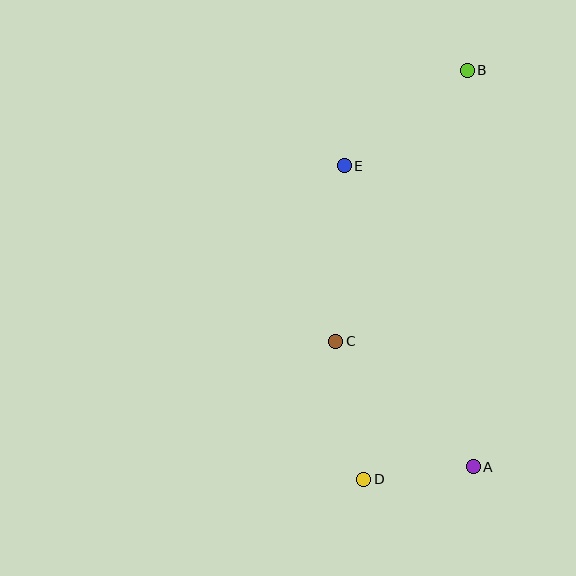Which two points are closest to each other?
Points A and D are closest to each other.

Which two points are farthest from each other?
Points B and D are farthest from each other.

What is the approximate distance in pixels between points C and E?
The distance between C and E is approximately 176 pixels.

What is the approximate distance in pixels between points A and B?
The distance between A and B is approximately 396 pixels.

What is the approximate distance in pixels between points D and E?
The distance between D and E is approximately 314 pixels.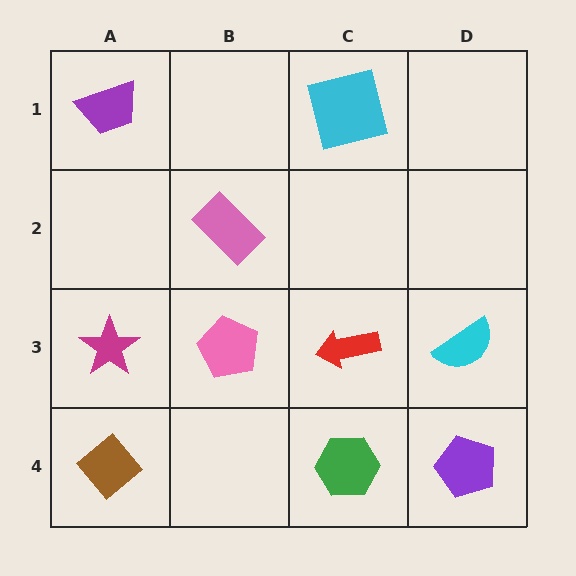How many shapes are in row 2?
1 shape.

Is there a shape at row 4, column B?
No, that cell is empty.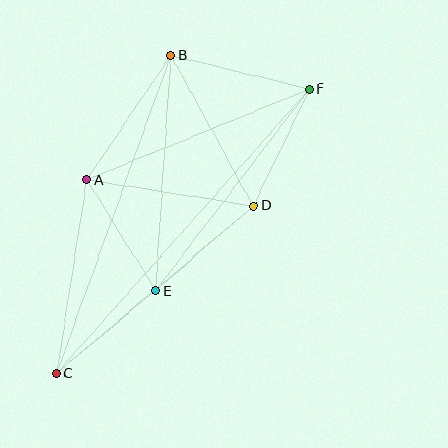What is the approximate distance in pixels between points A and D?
The distance between A and D is approximately 168 pixels.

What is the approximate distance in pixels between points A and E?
The distance between A and E is approximately 131 pixels.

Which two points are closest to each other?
Points C and E are closest to each other.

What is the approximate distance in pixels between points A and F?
The distance between A and F is approximately 240 pixels.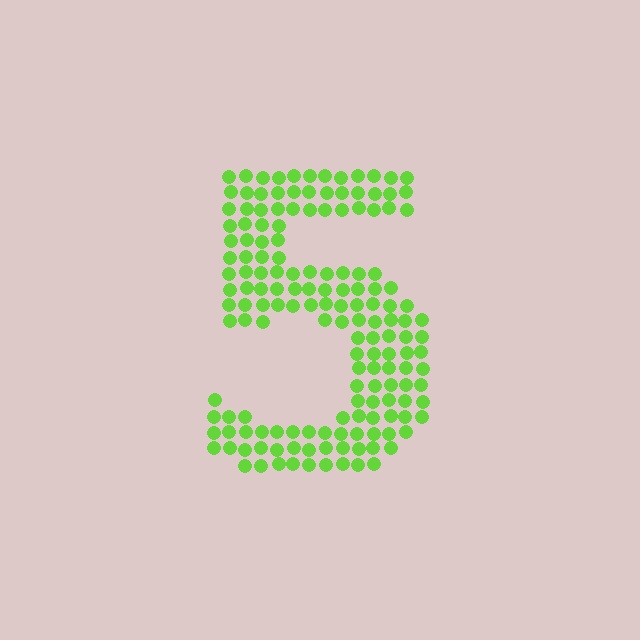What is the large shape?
The large shape is the digit 5.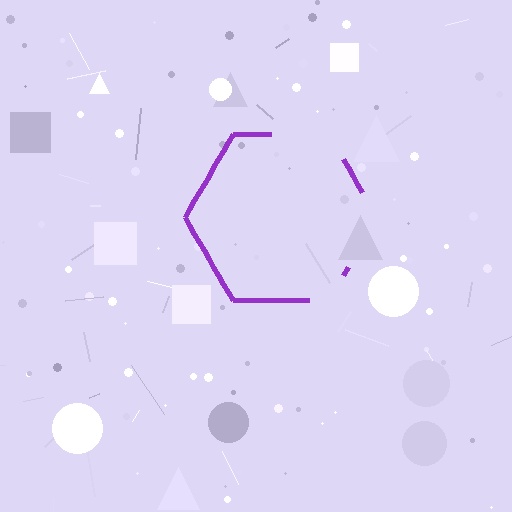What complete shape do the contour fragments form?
The contour fragments form a hexagon.